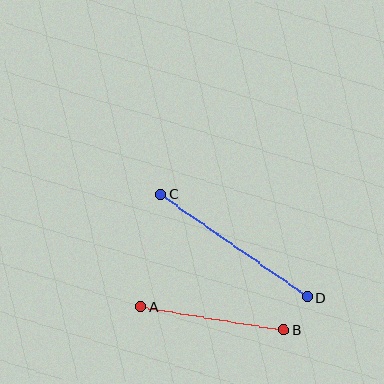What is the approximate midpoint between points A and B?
The midpoint is at approximately (212, 318) pixels.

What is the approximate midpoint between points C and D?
The midpoint is at approximately (234, 245) pixels.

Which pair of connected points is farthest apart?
Points C and D are farthest apart.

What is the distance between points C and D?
The distance is approximately 179 pixels.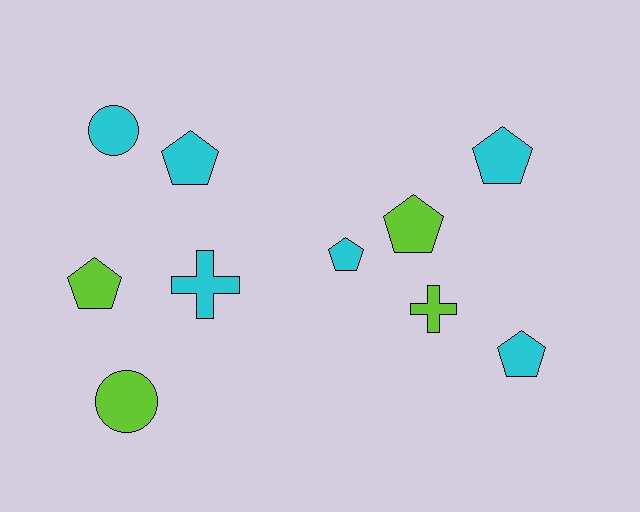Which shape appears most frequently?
Pentagon, with 6 objects.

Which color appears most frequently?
Cyan, with 6 objects.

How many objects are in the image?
There are 10 objects.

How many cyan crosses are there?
There is 1 cyan cross.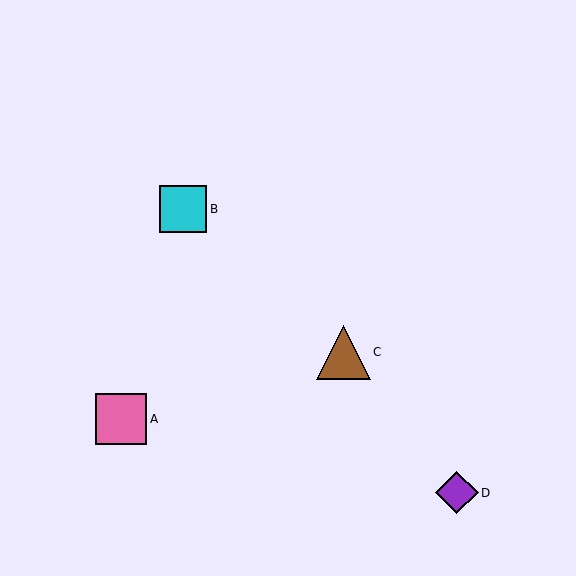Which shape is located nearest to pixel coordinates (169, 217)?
The cyan square (labeled B) at (183, 209) is nearest to that location.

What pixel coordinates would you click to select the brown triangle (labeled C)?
Click at (343, 352) to select the brown triangle C.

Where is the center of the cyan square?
The center of the cyan square is at (183, 209).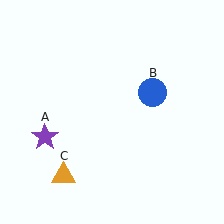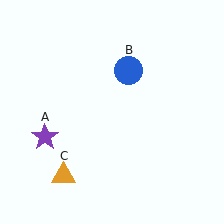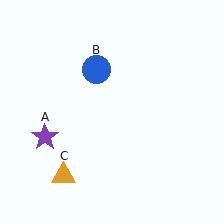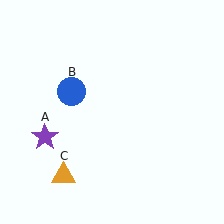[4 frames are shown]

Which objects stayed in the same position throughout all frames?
Purple star (object A) and orange triangle (object C) remained stationary.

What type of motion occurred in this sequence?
The blue circle (object B) rotated counterclockwise around the center of the scene.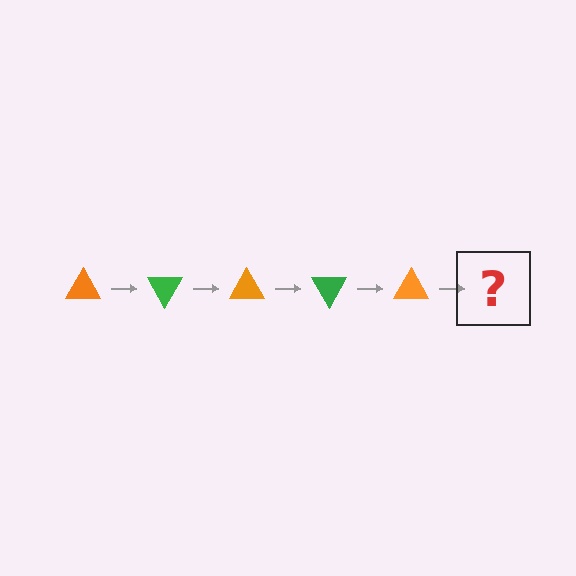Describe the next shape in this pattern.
It should be a green triangle, rotated 300 degrees from the start.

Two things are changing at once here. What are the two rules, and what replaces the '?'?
The two rules are that it rotates 60 degrees each step and the color cycles through orange and green. The '?' should be a green triangle, rotated 300 degrees from the start.